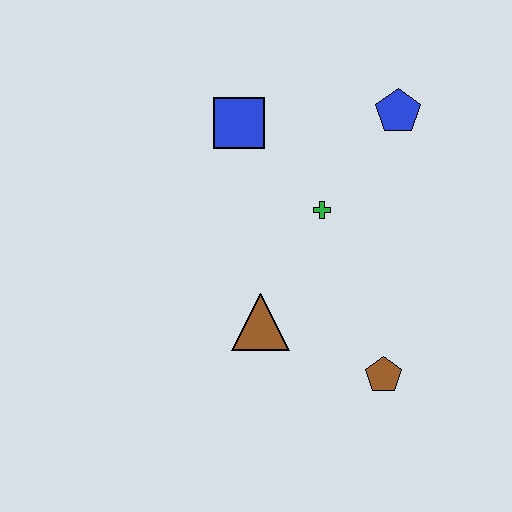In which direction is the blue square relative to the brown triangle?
The blue square is above the brown triangle.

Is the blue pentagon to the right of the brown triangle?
Yes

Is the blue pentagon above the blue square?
Yes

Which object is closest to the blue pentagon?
The green cross is closest to the blue pentagon.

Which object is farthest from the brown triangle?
The blue pentagon is farthest from the brown triangle.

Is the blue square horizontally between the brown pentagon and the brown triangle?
No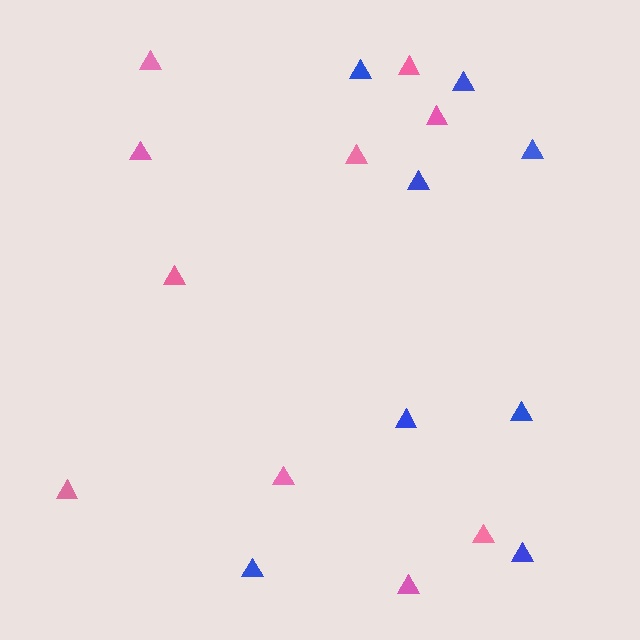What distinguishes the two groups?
There are 2 groups: one group of blue triangles (8) and one group of pink triangles (10).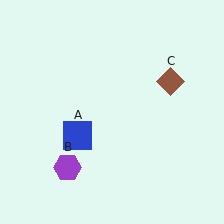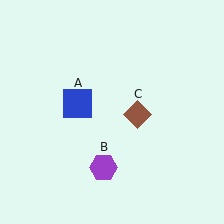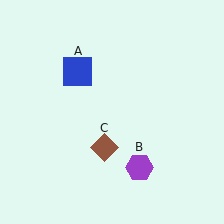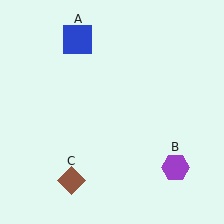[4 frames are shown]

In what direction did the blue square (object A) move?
The blue square (object A) moved up.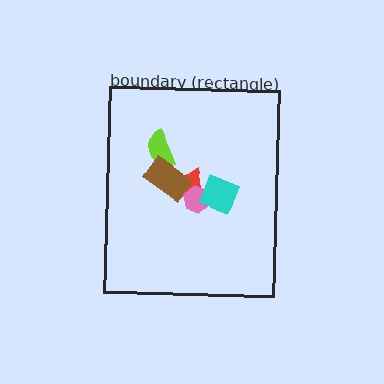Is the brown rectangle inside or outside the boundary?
Inside.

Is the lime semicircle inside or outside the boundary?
Inside.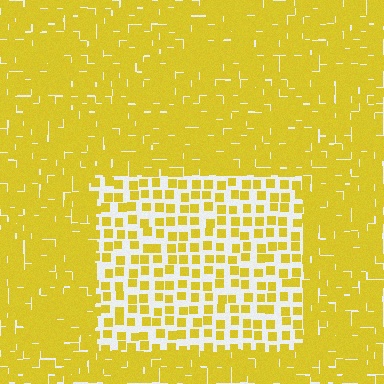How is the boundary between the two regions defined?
The boundary is defined by a change in element density (approximately 2.5x ratio). All elements are the same color, size, and shape.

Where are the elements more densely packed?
The elements are more densely packed outside the rectangle boundary.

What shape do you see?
I see a rectangle.